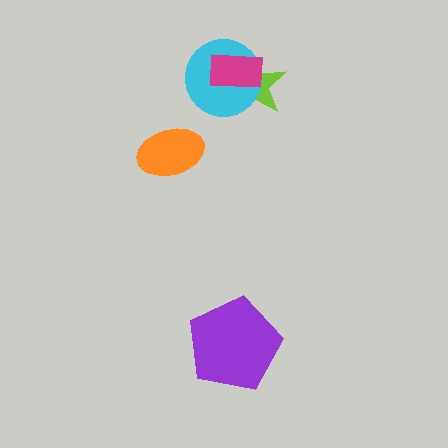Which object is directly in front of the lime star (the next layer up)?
The cyan circle is directly in front of the lime star.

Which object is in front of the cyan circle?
The magenta rectangle is in front of the cyan circle.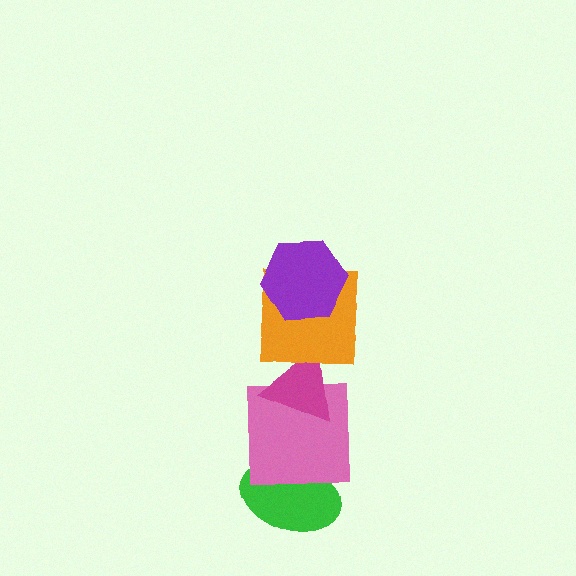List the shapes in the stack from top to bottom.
From top to bottom: the purple hexagon, the orange square, the magenta triangle, the pink square, the green ellipse.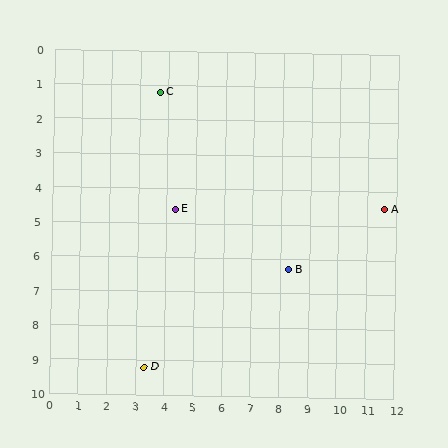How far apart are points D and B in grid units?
Points D and B are about 5.8 grid units apart.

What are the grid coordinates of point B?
Point B is at approximately (8.3, 6.3).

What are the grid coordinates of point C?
Point C is at approximately (3.7, 1.2).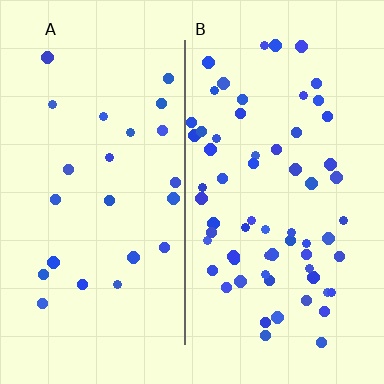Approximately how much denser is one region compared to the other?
Approximately 2.7× — region B over region A.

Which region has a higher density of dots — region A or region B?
B (the right).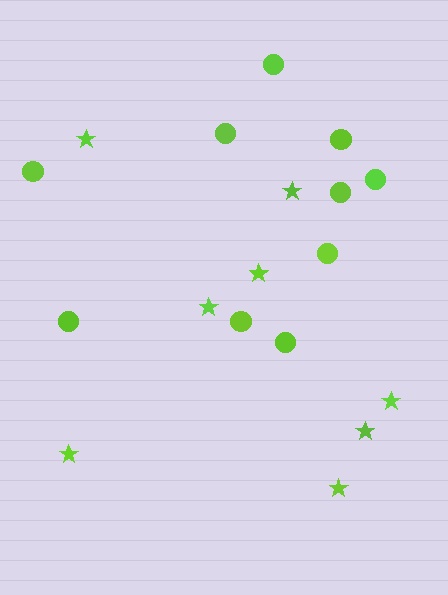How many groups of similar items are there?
There are 2 groups: one group of circles (10) and one group of stars (8).